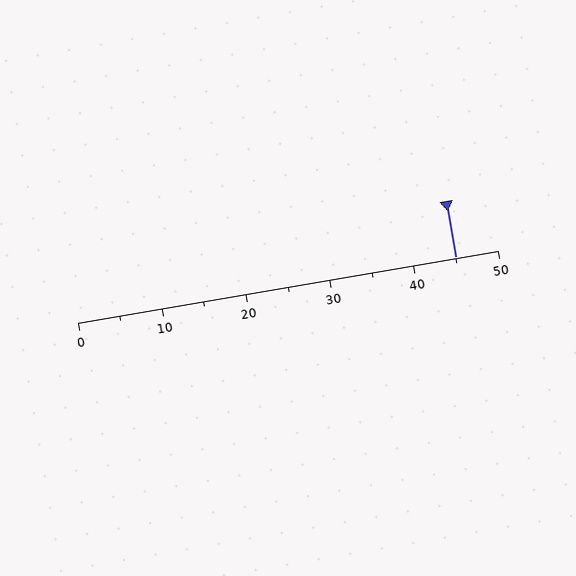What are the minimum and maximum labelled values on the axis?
The axis runs from 0 to 50.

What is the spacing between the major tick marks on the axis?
The major ticks are spaced 10 apart.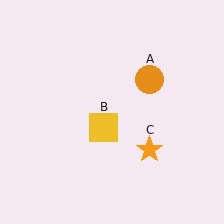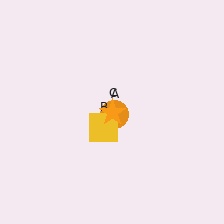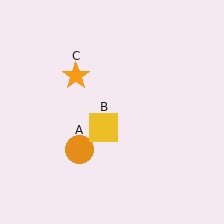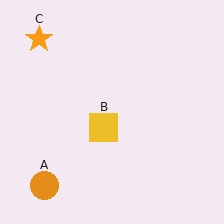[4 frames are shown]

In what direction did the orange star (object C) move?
The orange star (object C) moved up and to the left.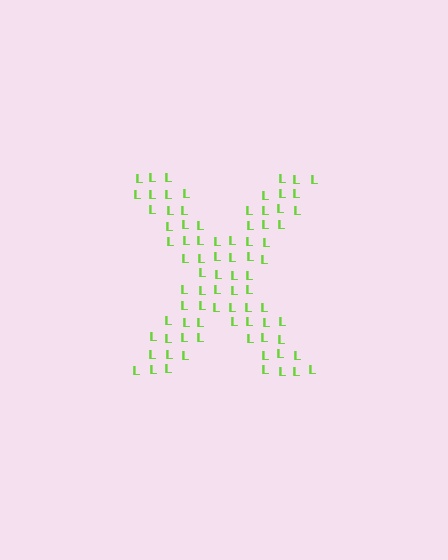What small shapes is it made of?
It is made of small letter L's.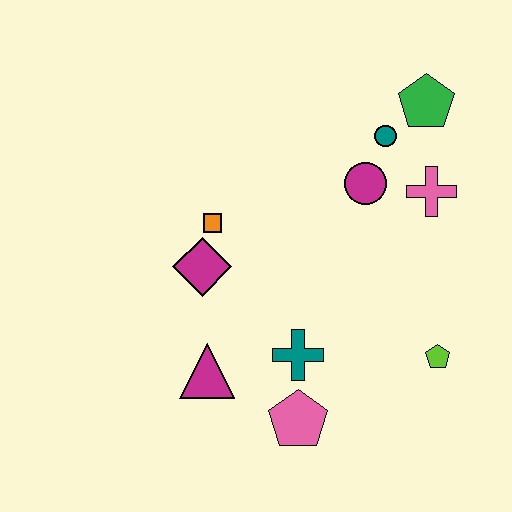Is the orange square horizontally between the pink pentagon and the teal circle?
No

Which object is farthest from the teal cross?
The green pentagon is farthest from the teal cross.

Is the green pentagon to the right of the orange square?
Yes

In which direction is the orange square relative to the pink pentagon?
The orange square is above the pink pentagon.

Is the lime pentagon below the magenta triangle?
No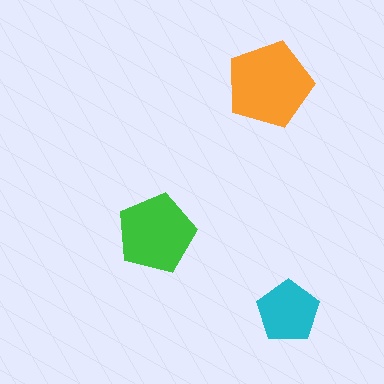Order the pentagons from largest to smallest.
the orange one, the green one, the cyan one.